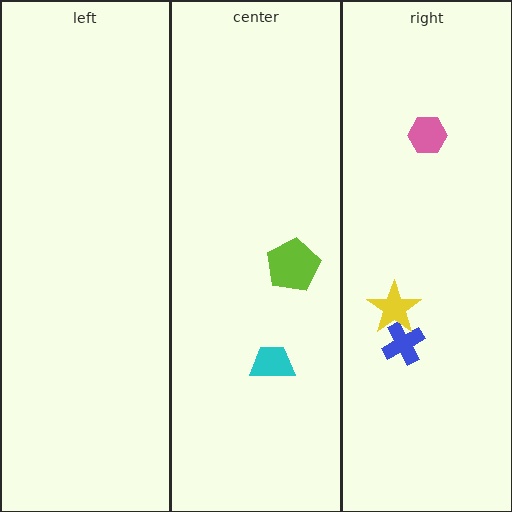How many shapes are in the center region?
2.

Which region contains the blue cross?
The right region.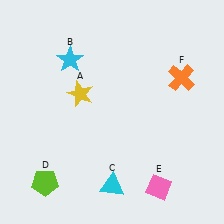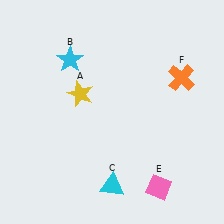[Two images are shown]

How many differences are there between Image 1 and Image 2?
There is 1 difference between the two images.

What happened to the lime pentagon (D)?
The lime pentagon (D) was removed in Image 2. It was in the bottom-left area of Image 1.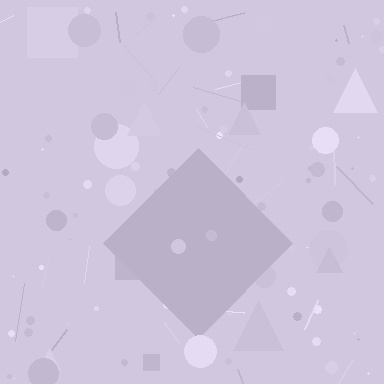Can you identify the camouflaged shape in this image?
The camouflaged shape is a diamond.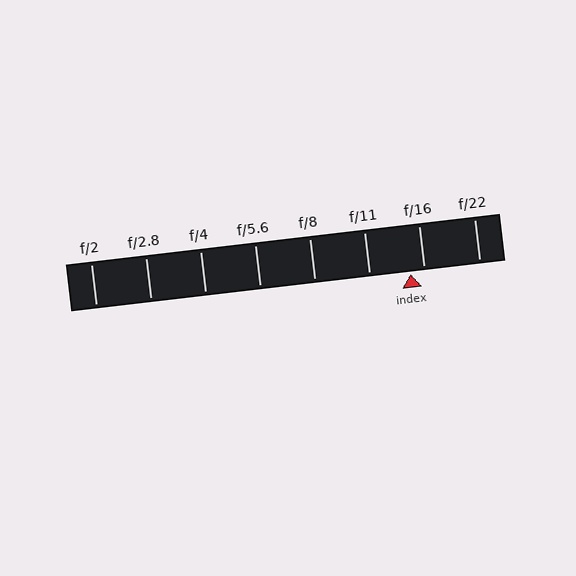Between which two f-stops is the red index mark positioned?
The index mark is between f/11 and f/16.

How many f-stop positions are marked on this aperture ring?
There are 8 f-stop positions marked.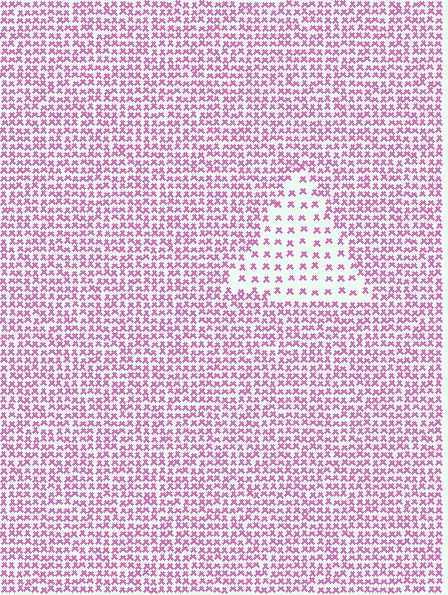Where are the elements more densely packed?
The elements are more densely packed outside the triangle boundary.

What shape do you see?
I see a triangle.